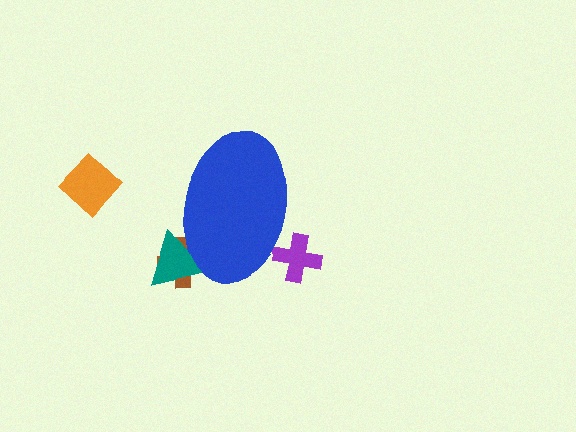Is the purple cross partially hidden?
Yes, the purple cross is partially hidden behind the blue ellipse.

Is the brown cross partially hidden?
Yes, the brown cross is partially hidden behind the blue ellipse.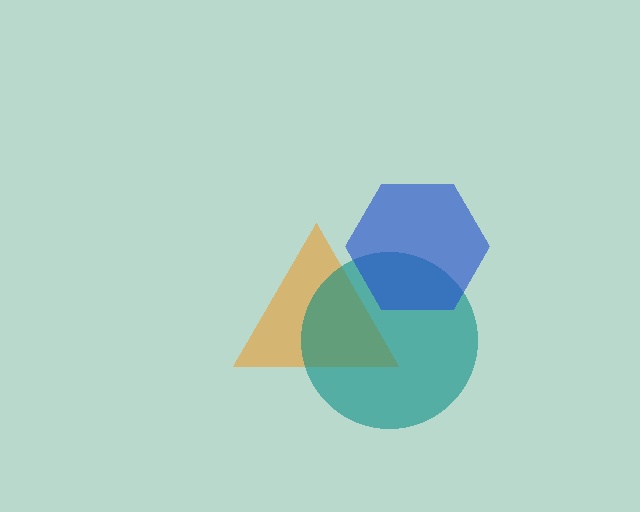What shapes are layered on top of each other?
The layered shapes are: an orange triangle, a teal circle, a blue hexagon.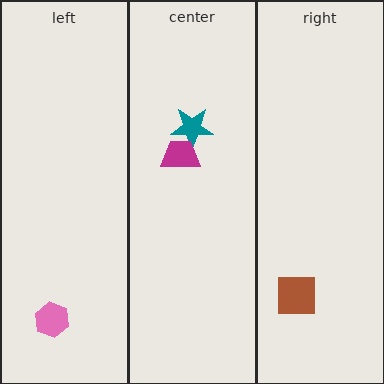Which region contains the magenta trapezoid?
The center region.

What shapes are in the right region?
The brown square.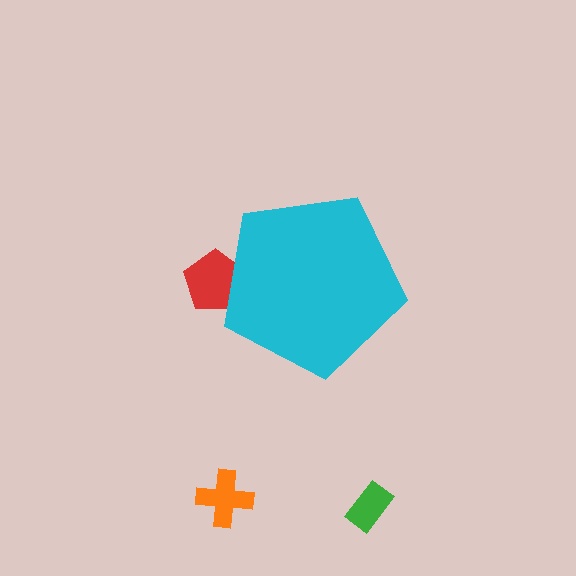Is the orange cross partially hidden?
No, the orange cross is fully visible.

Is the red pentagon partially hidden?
Yes, the red pentagon is partially hidden behind the cyan pentagon.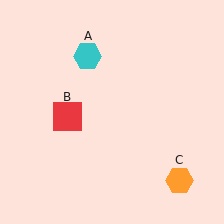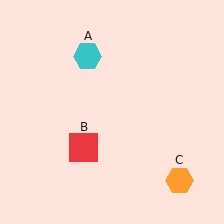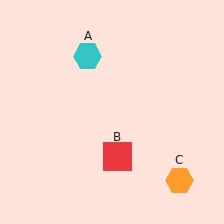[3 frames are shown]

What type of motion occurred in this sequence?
The red square (object B) rotated counterclockwise around the center of the scene.